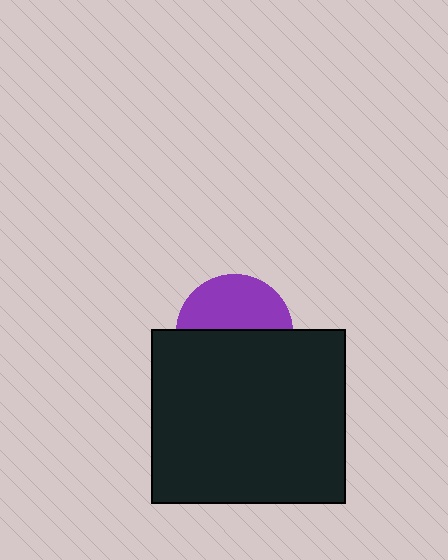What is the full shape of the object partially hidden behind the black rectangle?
The partially hidden object is a purple circle.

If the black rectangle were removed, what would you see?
You would see the complete purple circle.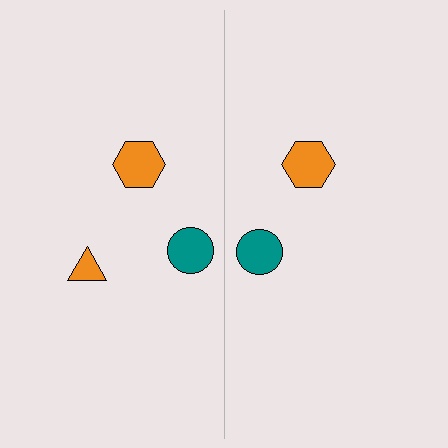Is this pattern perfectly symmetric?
No, the pattern is not perfectly symmetric. A orange triangle is missing from the right side.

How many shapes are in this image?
There are 5 shapes in this image.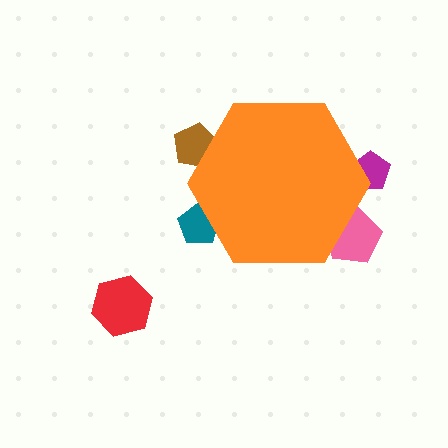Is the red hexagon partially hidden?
No, the red hexagon is fully visible.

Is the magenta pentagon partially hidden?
Yes, the magenta pentagon is partially hidden behind the orange hexagon.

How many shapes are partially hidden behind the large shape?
4 shapes are partially hidden.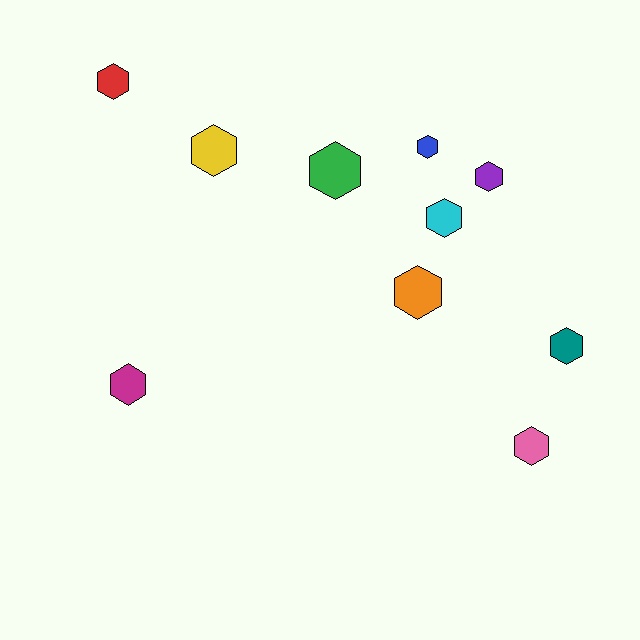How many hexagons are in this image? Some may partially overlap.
There are 10 hexagons.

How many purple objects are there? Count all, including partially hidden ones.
There is 1 purple object.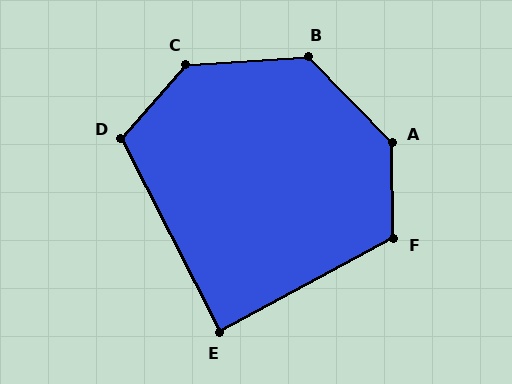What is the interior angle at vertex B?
Approximately 130 degrees (obtuse).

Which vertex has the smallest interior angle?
E, at approximately 88 degrees.